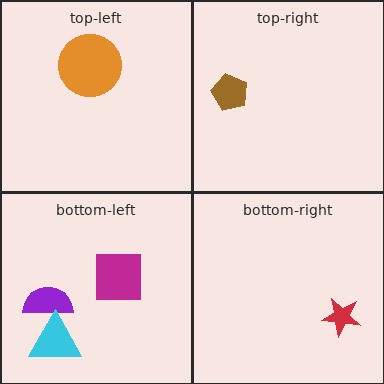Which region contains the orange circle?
The top-left region.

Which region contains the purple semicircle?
The bottom-left region.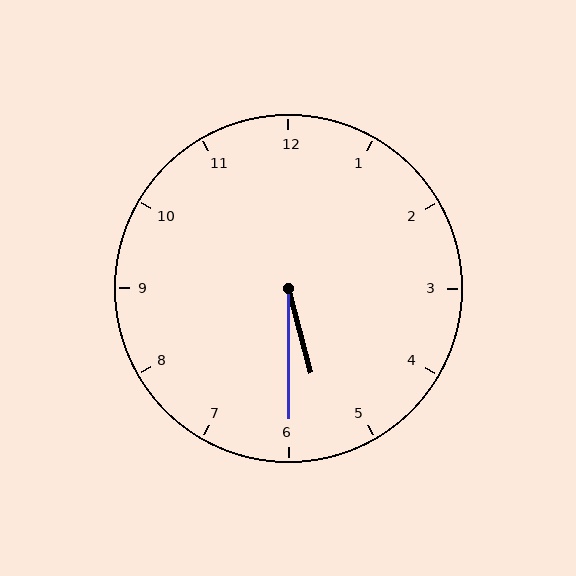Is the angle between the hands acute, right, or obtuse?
It is acute.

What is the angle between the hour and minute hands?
Approximately 15 degrees.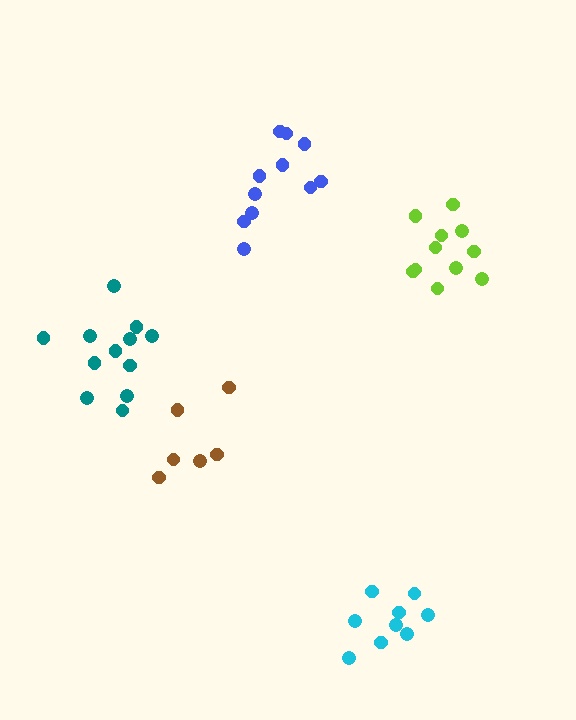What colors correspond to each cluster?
The clusters are colored: brown, lime, teal, cyan, blue.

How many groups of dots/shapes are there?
There are 5 groups.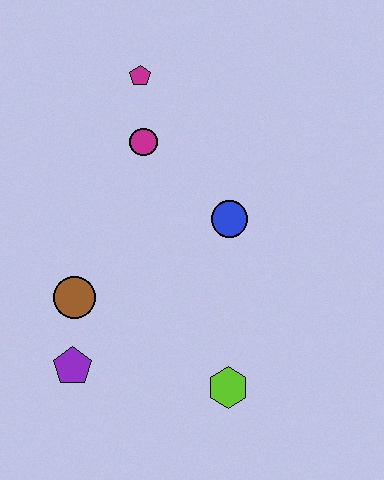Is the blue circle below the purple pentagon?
No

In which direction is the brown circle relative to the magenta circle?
The brown circle is below the magenta circle.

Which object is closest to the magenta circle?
The magenta pentagon is closest to the magenta circle.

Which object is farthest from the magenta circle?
The lime hexagon is farthest from the magenta circle.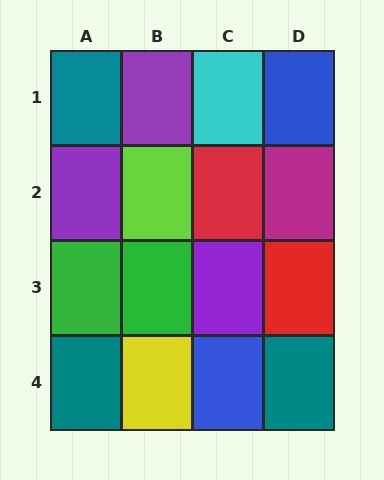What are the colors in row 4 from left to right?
Teal, yellow, blue, teal.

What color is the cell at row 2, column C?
Red.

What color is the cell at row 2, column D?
Magenta.